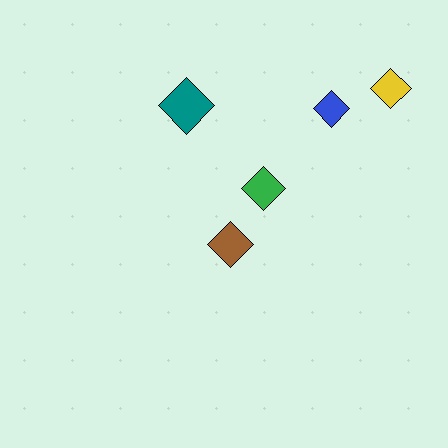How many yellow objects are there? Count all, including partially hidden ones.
There is 1 yellow object.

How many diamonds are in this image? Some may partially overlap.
There are 5 diamonds.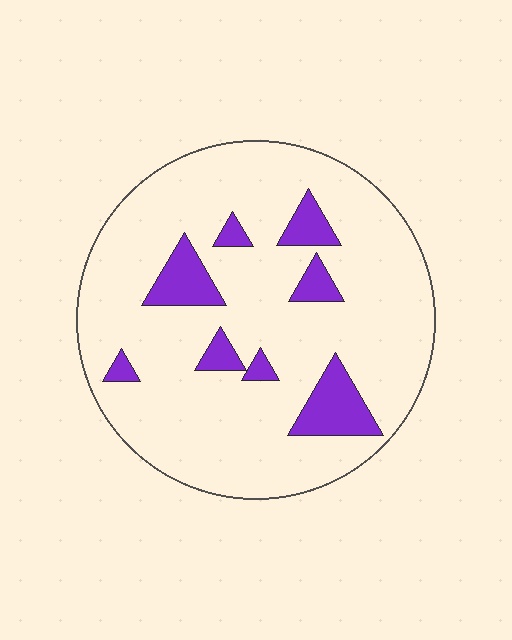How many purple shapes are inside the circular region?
8.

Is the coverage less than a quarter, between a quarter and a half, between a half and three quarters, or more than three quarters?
Less than a quarter.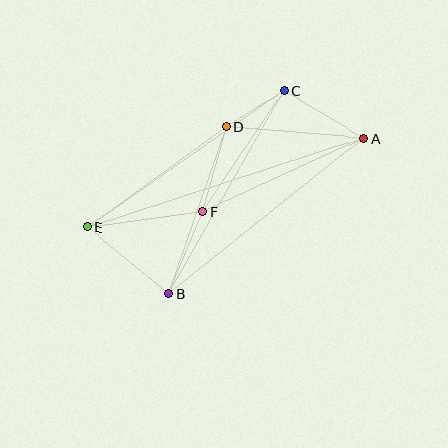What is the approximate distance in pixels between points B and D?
The distance between B and D is approximately 177 pixels.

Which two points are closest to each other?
Points C and D are closest to each other.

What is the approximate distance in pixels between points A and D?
The distance between A and D is approximately 138 pixels.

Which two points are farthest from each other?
Points A and E are farthest from each other.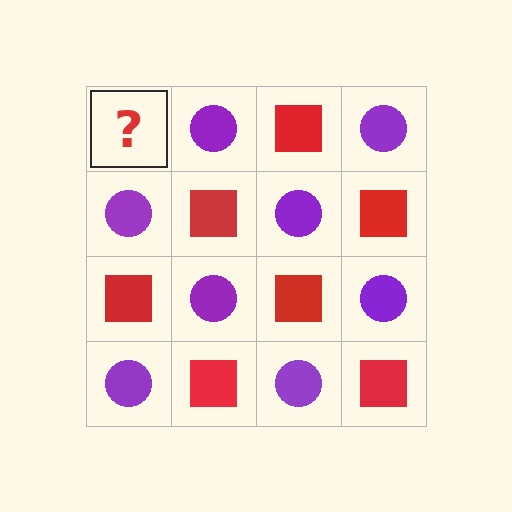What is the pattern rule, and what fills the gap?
The rule is that it alternates red square and purple circle in a checkerboard pattern. The gap should be filled with a red square.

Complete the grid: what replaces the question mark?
The question mark should be replaced with a red square.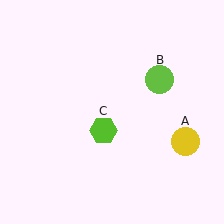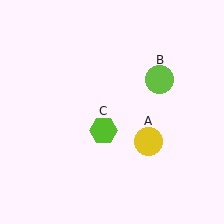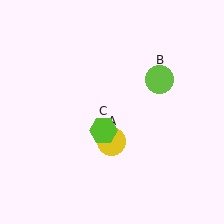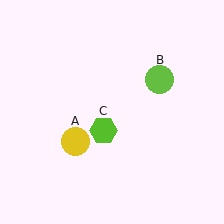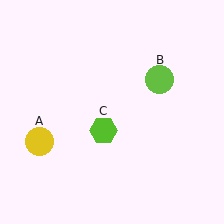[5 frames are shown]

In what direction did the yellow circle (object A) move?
The yellow circle (object A) moved left.